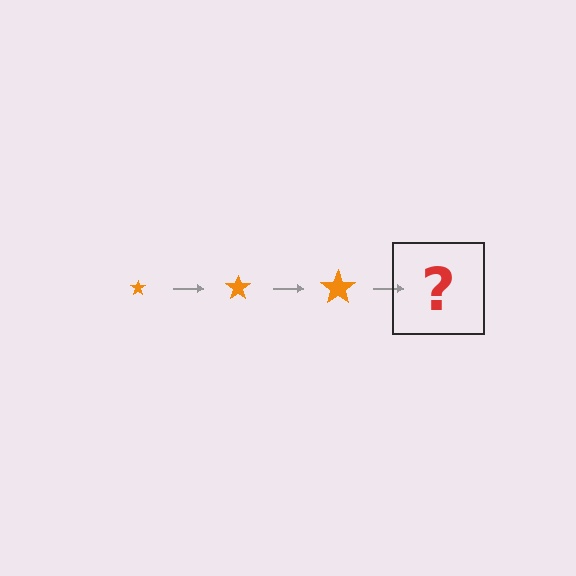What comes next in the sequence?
The next element should be an orange star, larger than the previous one.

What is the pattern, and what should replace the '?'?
The pattern is that the star gets progressively larger each step. The '?' should be an orange star, larger than the previous one.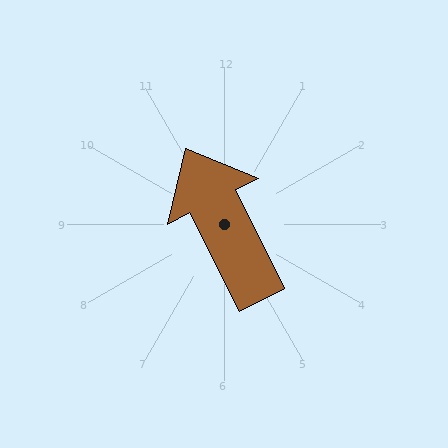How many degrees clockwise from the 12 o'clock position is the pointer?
Approximately 333 degrees.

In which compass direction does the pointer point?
Northwest.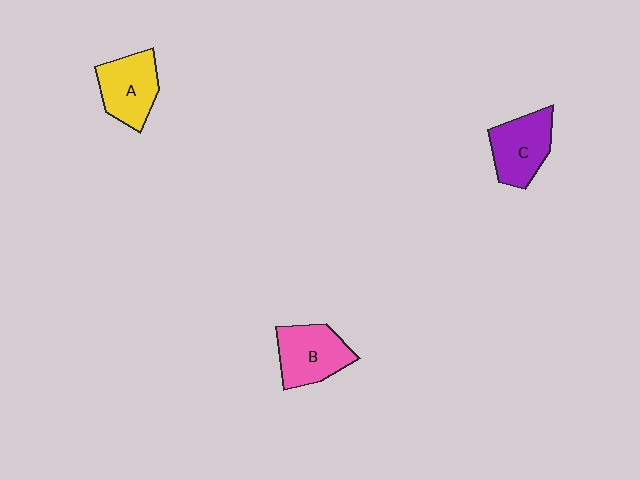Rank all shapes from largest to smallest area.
From largest to smallest: B (pink), C (purple), A (yellow).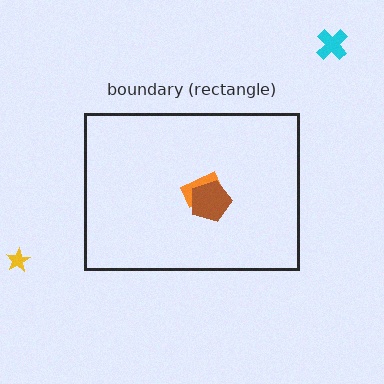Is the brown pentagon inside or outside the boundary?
Inside.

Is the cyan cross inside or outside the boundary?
Outside.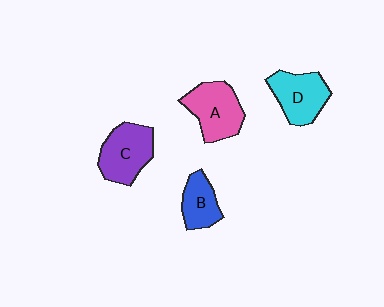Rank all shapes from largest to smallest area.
From largest to smallest: C (purple), A (pink), D (cyan), B (blue).